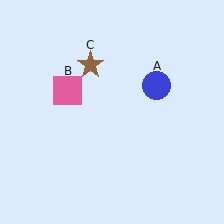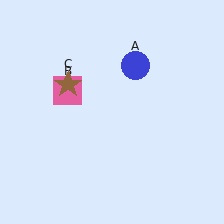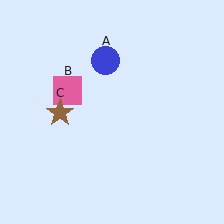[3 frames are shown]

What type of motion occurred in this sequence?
The blue circle (object A), brown star (object C) rotated counterclockwise around the center of the scene.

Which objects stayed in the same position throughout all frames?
Pink square (object B) remained stationary.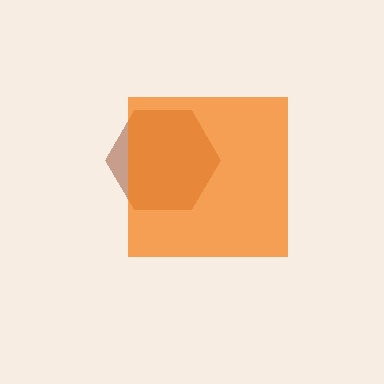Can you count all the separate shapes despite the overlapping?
Yes, there are 2 separate shapes.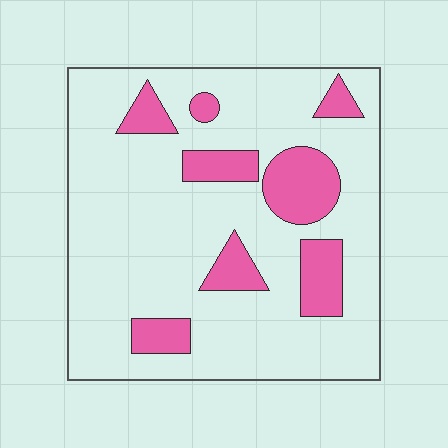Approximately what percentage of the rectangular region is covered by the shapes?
Approximately 20%.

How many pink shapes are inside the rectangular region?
8.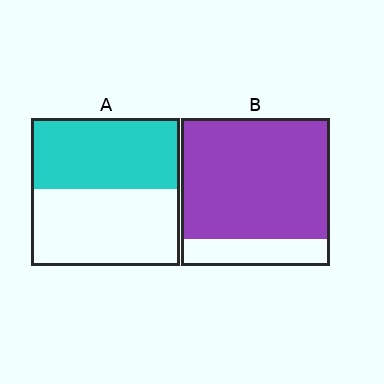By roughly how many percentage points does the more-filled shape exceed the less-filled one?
By roughly 35 percentage points (B over A).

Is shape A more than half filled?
Roughly half.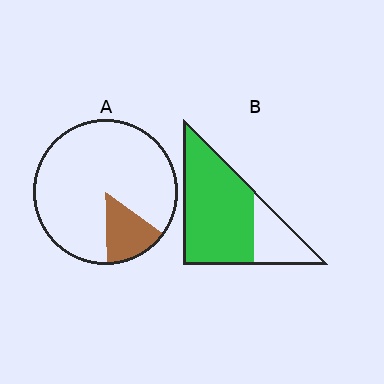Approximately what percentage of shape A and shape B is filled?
A is approximately 15% and B is approximately 75%.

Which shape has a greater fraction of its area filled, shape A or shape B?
Shape B.